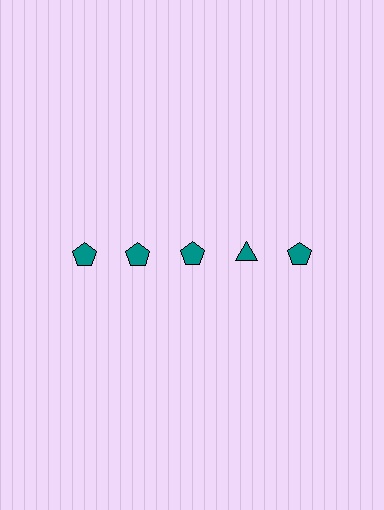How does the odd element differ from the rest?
It has a different shape: triangle instead of pentagon.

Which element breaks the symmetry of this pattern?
The teal triangle in the top row, second from right column breaks the symmetry. All other shapes are teal pentagons.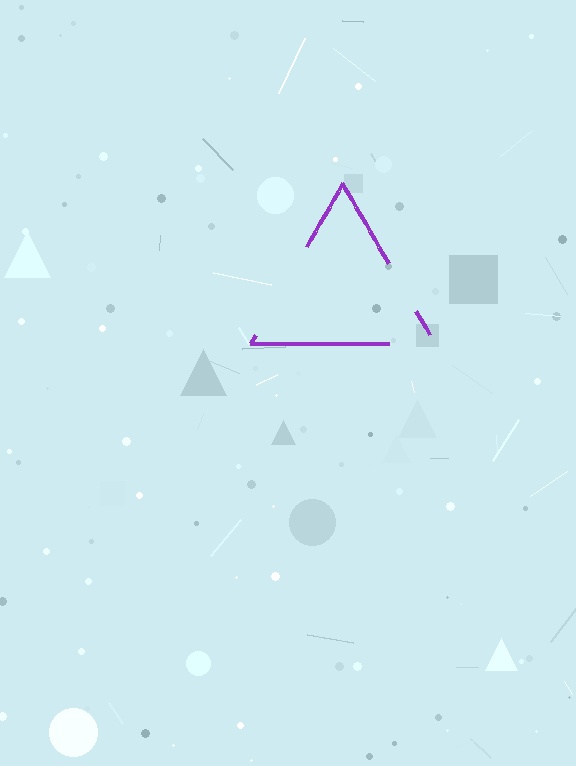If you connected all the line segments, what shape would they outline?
They would outline a triangle.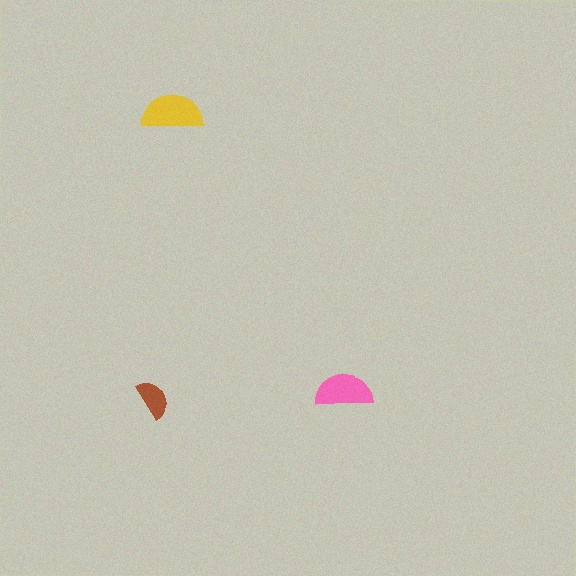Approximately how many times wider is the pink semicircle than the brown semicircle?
About 1.5 times wider.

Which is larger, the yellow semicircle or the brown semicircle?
The yellow one.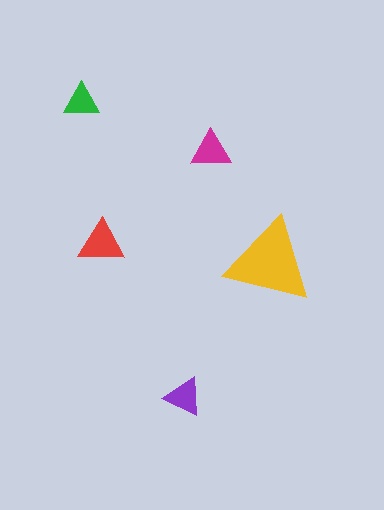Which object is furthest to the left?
The green triangle is leftmost.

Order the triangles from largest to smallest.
the yellow one, the red one, the magenta one, the purple one, the green one.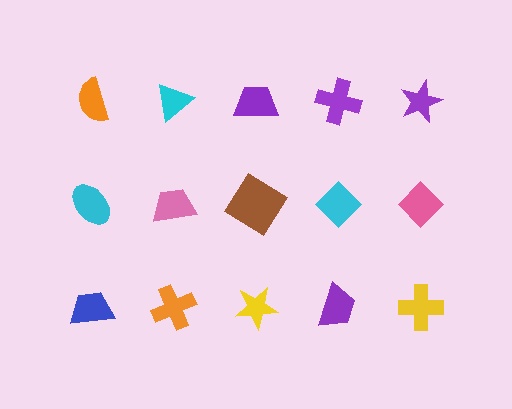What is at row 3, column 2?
An orange cross.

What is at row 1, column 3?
A purple trapezoid.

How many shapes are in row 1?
5 shapes.